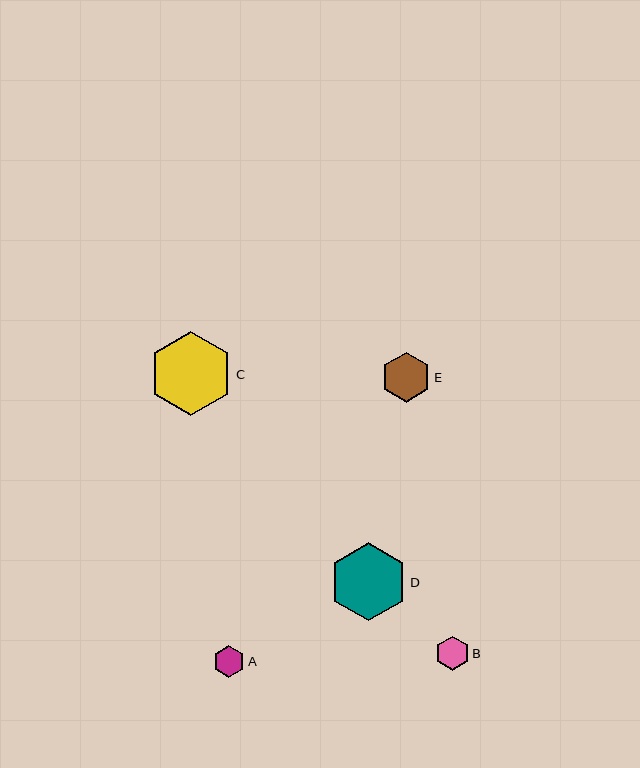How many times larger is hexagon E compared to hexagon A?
Hexagon E is approximately 1.6 times the size of hexagon A.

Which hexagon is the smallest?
Hexagon A is the smallest with a size of approximately 32 pixels.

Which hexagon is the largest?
Hexagon C is the largest with a size of approximately 84 pixels.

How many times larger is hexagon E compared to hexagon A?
Hexagon E is approximately 1.6 times the size of hexagon A.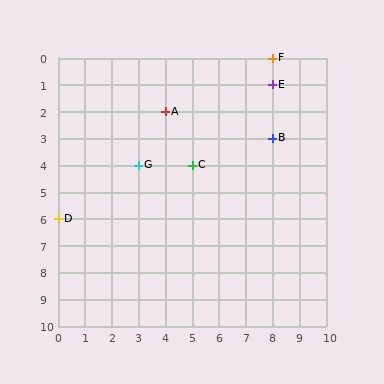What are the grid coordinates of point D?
Point D is at grid coordinates (0, 6).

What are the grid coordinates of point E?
Point E is at grid coordinates (8, 1).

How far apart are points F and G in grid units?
Points F and G are 5 columns and 4 rows apart (about 6.4 grid units diagonally).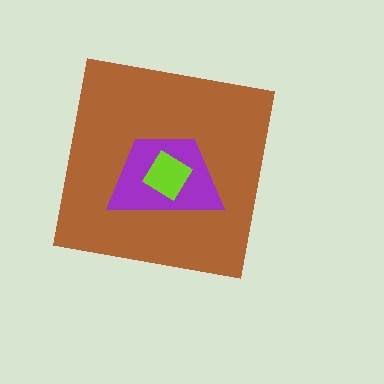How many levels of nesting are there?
3.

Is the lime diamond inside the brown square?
Yes.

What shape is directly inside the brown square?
The purple trapezoid.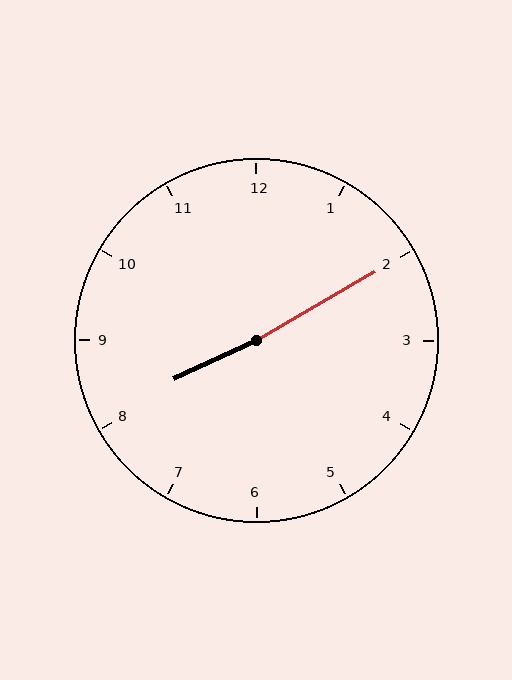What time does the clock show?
8:10.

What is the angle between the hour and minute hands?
Approximately 175 degrees.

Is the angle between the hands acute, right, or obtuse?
It is obtuse.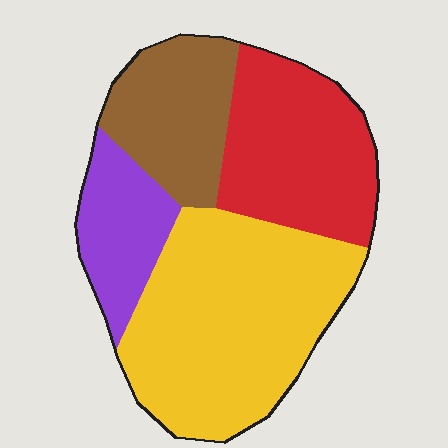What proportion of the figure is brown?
Brown covers around 20% of the figure.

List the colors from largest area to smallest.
From largest to smallest: yellow, red, brown, purple.